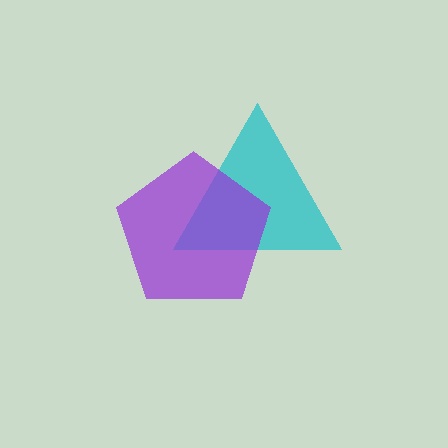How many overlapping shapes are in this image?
There are 2 overlapping shapes in the image.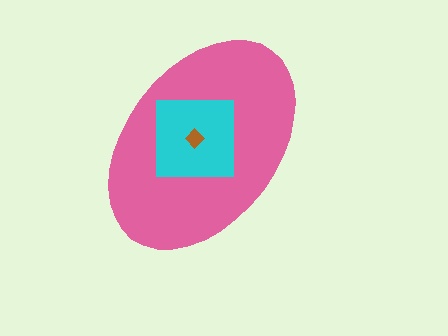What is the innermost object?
The brown diamond.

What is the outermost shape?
The pink ellipse.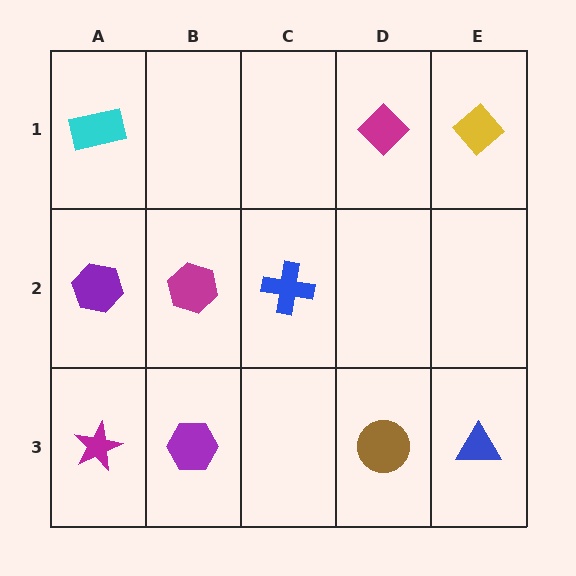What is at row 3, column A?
A magenta star.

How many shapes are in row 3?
4 shapes.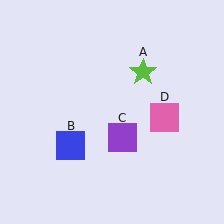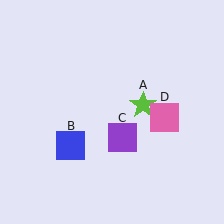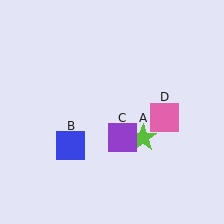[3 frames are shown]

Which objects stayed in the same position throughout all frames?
Blue square (object B) and purple square (object C) and pink square (object D) remained stationary.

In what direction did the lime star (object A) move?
The lime star (object A) moved down.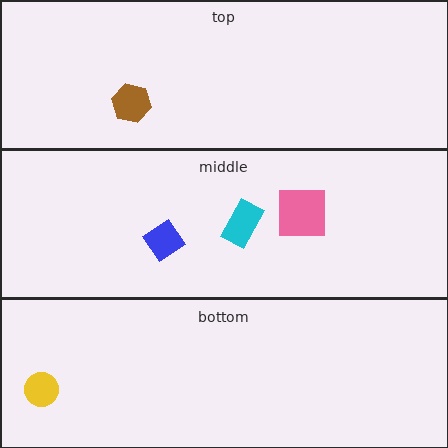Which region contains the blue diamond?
The middle region.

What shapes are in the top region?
The brown hexagon.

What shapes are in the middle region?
The blue diamond, the pink square, the cyan rectangle.